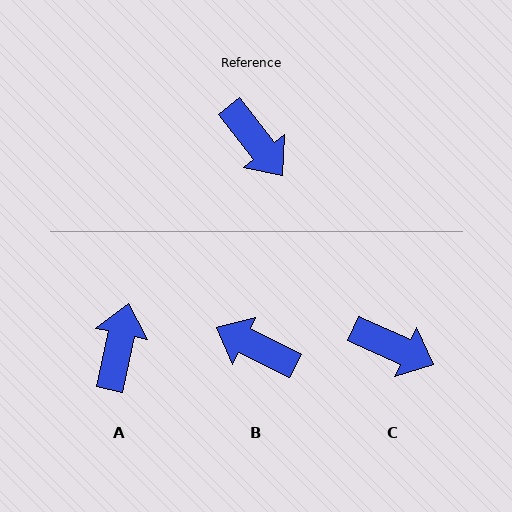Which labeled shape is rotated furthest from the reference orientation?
B, about 154 degrees away.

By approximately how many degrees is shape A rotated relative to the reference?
Approximately 130 degrees counter-clockwise.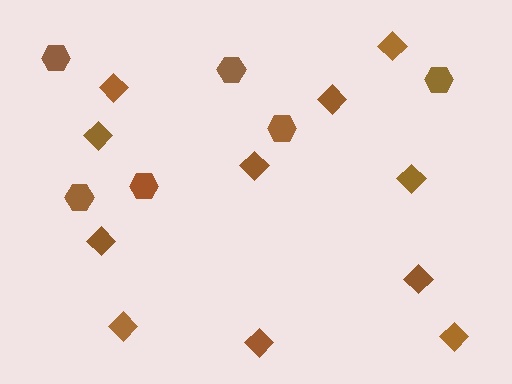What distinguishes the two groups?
There are 2 groups: one group of diamonds (11) and one group of hexagons (6).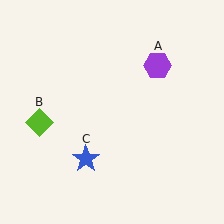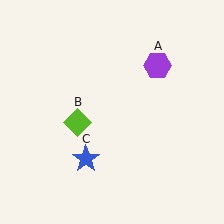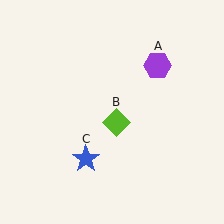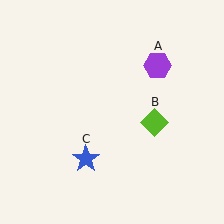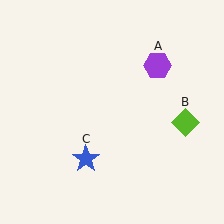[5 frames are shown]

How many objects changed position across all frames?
1 object changed position: lime diamond (object B).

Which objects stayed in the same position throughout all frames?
Purple hexagon (object A) and blue star (object C) remained stationary.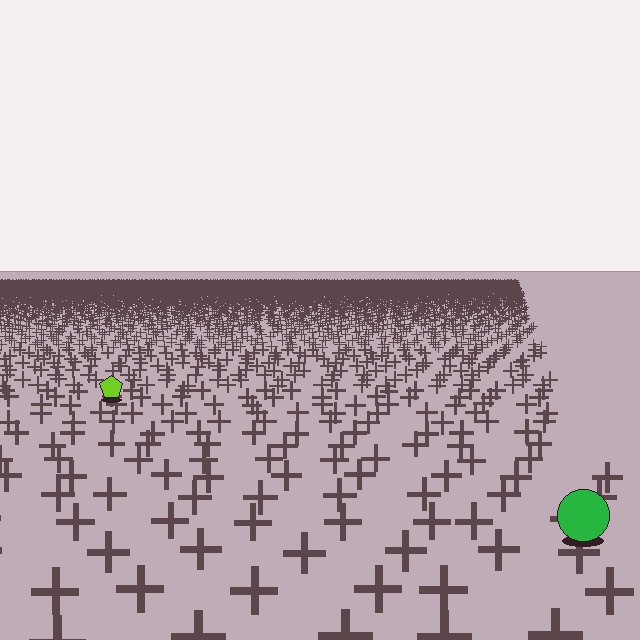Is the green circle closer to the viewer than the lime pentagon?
Yes. The green circle is closer — you can tell from the texture gradient: the ground texture is coarser near it.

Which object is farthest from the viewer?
The lime pentagon is farthest from the viewer. It appears smaller and the ground texture around it is denser.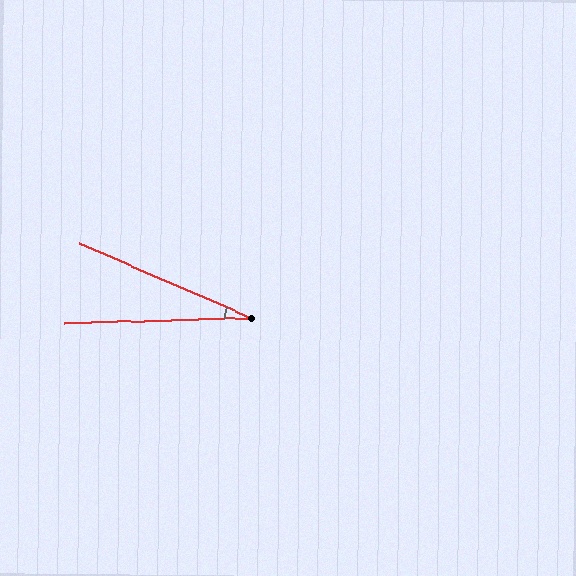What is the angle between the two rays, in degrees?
Approximately 25 degrees.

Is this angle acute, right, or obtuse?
It is acute.